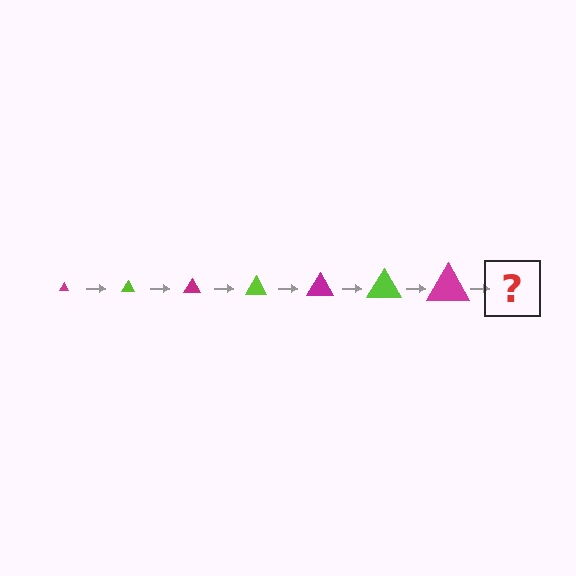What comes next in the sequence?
The next element should be a lime triangle, larger than the previous one.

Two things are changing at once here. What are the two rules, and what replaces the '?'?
The two rules are that the triangle grows larger each step and the color cycles through magenta and lime. The '?' should be a lime triangle, larger than the previous one.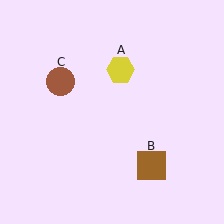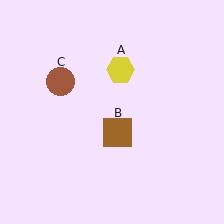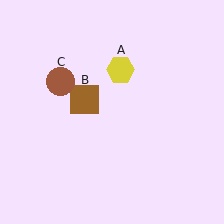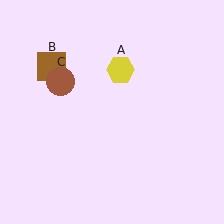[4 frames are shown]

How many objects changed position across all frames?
1 object changed position: brown square (object B).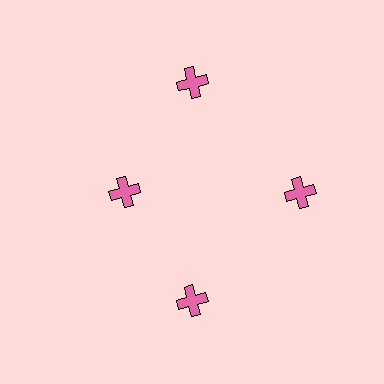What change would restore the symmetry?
The symmetry would be restored by moving it outward, back onto the ring so that all 4 crosses sit at equal angles and equal distance from the center.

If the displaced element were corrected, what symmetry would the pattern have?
It would have 4-fold rotational symmetry — the pattern would map onto itself every 90 degrees.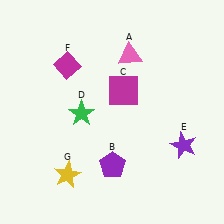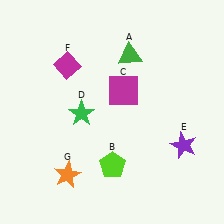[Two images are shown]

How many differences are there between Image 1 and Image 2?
There are 3 differences between the two images.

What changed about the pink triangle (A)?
In Image 1, A is pink. In Image 2, it changed to green.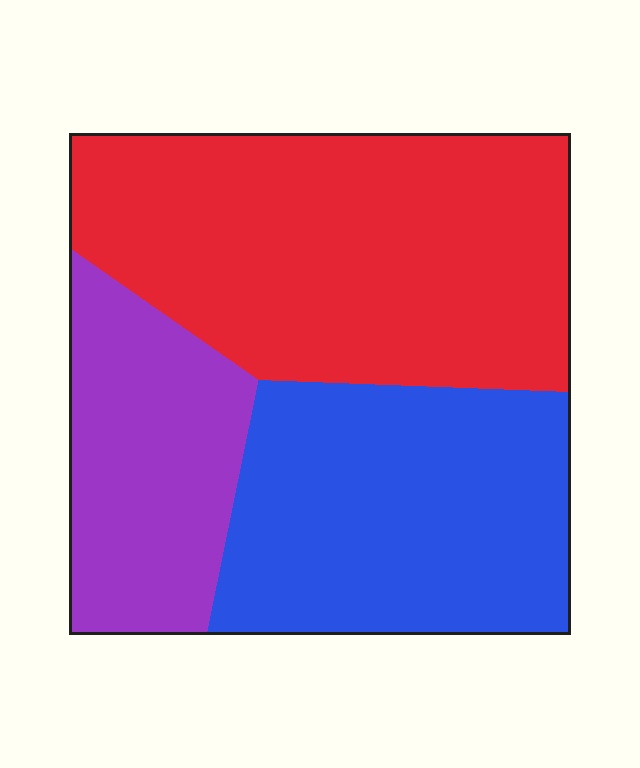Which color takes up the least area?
Purple, at roughly 20%.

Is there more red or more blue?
Red.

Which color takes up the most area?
Red, at roughly 45%.